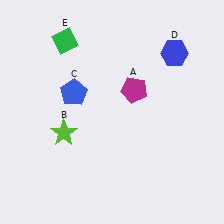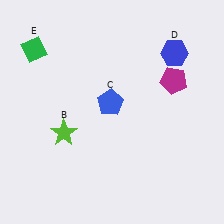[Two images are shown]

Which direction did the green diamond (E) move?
The green diamond (E) moved left.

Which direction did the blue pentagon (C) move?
The blue pentagon (C) moved right.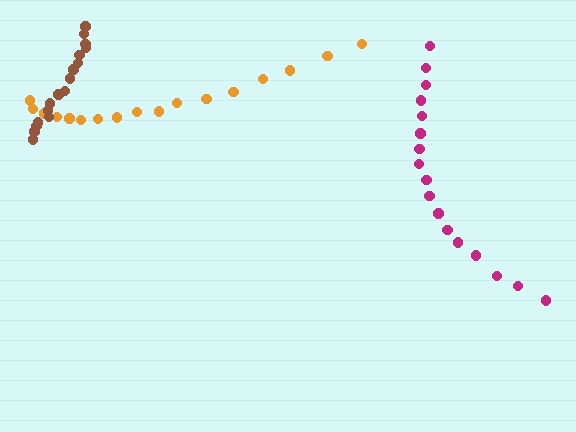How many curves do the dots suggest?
There are 3 distinct paths.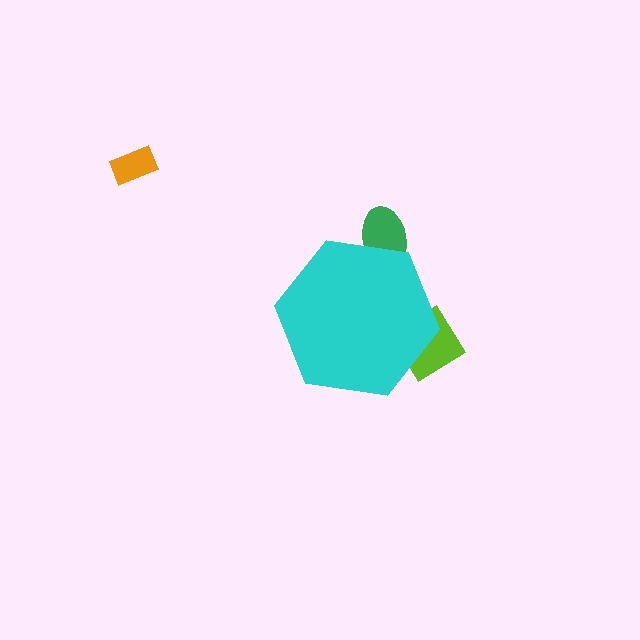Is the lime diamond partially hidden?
Yes, the lime diamond is partially hidden behind the cyan hexagon.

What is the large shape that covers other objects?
A cyan hexagon.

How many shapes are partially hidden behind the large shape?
2 shapes are partially hidden.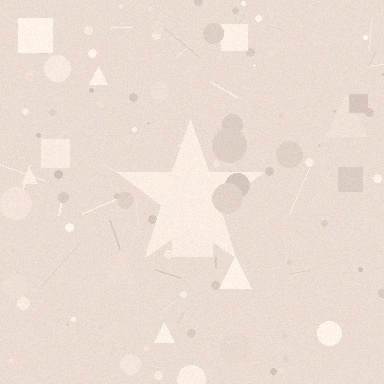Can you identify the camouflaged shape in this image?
The camouflaged shape is a star.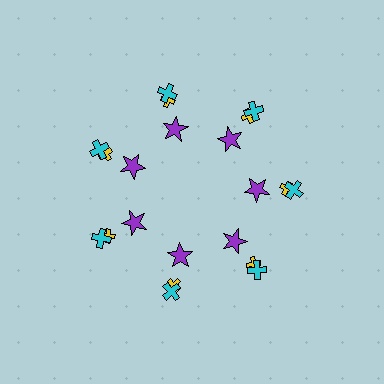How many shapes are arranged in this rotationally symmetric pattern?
There are 21 shapes, arranged in 7 groups of 3.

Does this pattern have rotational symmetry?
Yes, this pattern has 7-fold rotational symmetry. It looks the same after rotating 51 degrees around the center.